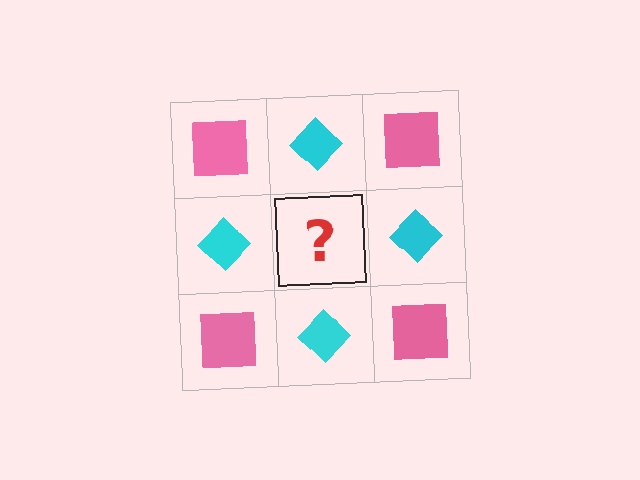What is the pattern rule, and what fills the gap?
The rule is that it alternates pink square and cyan diamond in a checkerboard pattern. The gap should be filled with a pink square.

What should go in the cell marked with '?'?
The missing cell should contain a pink square.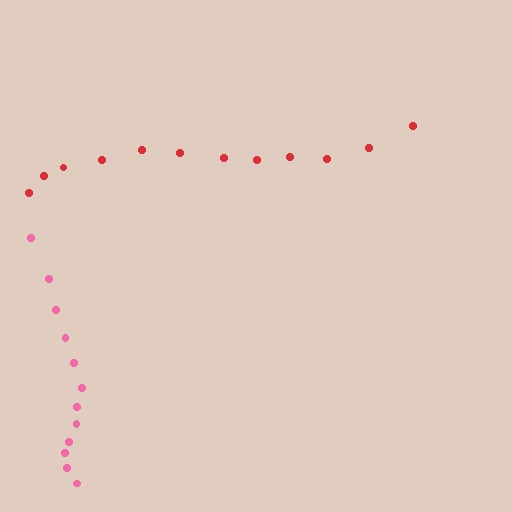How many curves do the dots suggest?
There are 2 distinct paths.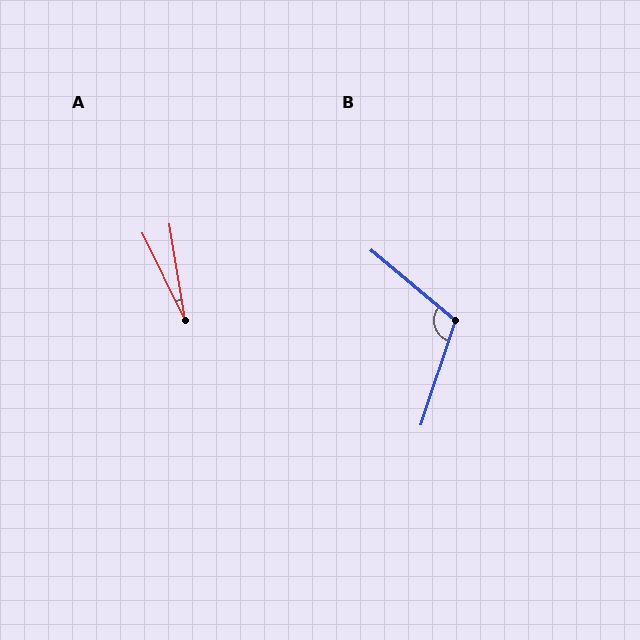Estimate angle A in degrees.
Approximately 17 degrees.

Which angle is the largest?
B, at approximately 111 degrees.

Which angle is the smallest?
A, at approximately 17 degrees.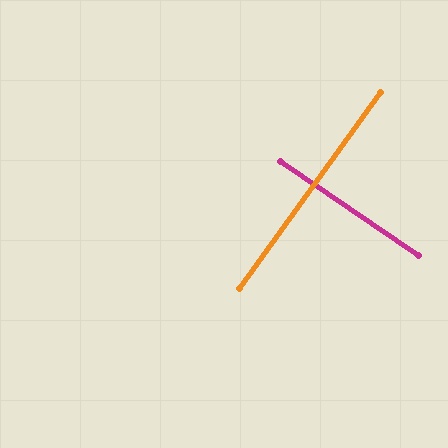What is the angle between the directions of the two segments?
Approximately 88 degrees.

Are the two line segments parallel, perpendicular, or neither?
Perpendicular — they meet at approximately 88°.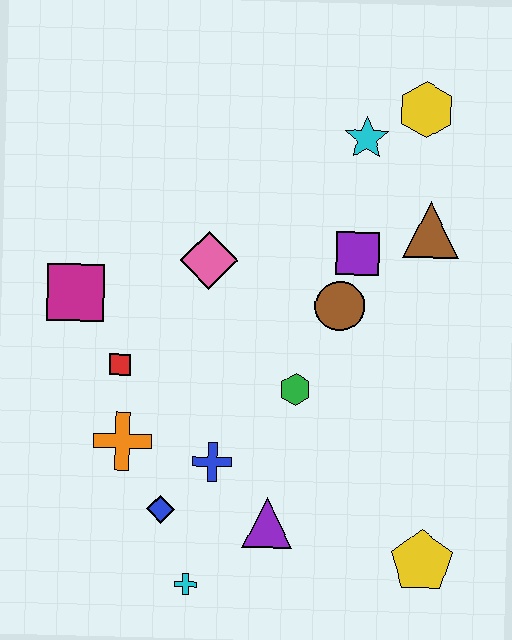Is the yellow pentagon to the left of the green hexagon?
No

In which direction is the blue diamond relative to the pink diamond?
The blue diamond is below the pink diamond.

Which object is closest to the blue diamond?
The blue cross is closest to the blue diamond.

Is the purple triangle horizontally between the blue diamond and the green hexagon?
Yes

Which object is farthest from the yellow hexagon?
The cyan cross is farthest from the yellow hexagon.